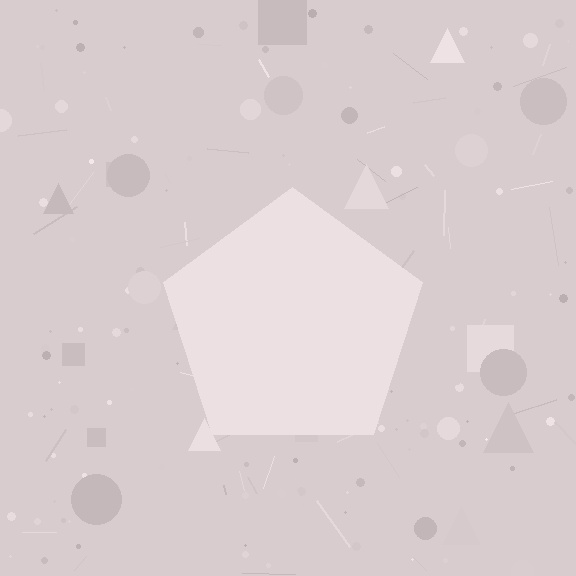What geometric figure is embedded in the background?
A pentagon is embedded in the background.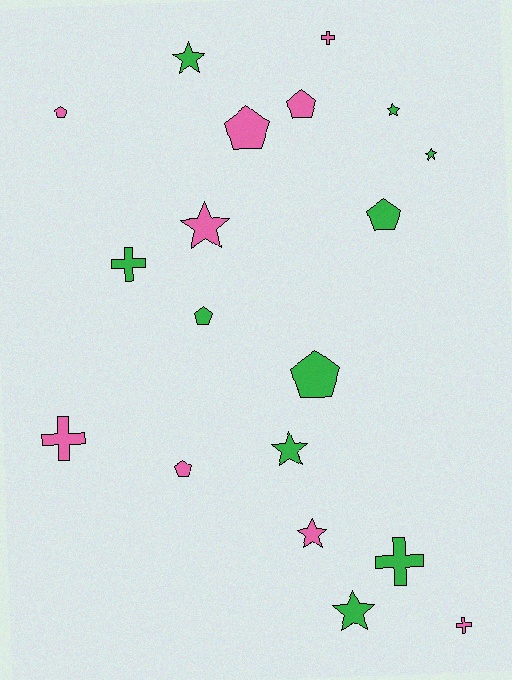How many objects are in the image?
There are 19 objects.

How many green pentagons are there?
There are 3 green pentagons.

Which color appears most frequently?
Green, with 10 objects.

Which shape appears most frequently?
Pentagon, with 7 objects.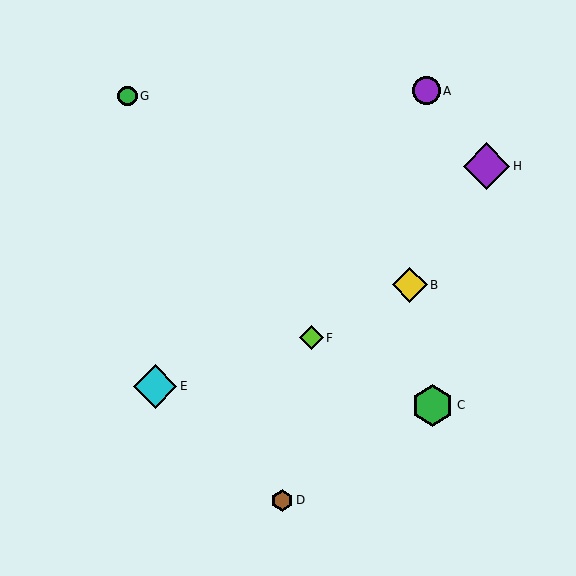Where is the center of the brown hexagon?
The center of the brown hexagon is at (282, 500).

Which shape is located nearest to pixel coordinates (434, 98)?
The purple circle (labeled A) at (426, 91) is nearest to that location.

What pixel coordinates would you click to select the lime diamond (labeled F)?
Click at (311, 338) to select the lime diamond F.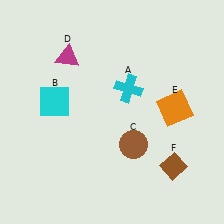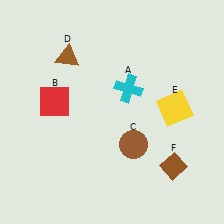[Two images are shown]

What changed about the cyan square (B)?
In Image 1, B is cyan. In Image 2, it changed to red.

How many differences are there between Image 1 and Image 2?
There are 3 differences between the two images.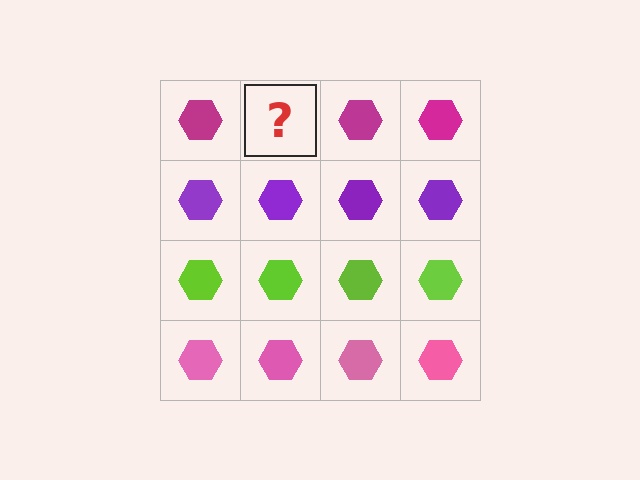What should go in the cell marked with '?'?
The missing cell should contain a magenta hexagon.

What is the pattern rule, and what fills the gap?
The rule is that each row has a consistent color. The gap should be filled with a magenta hexagon.